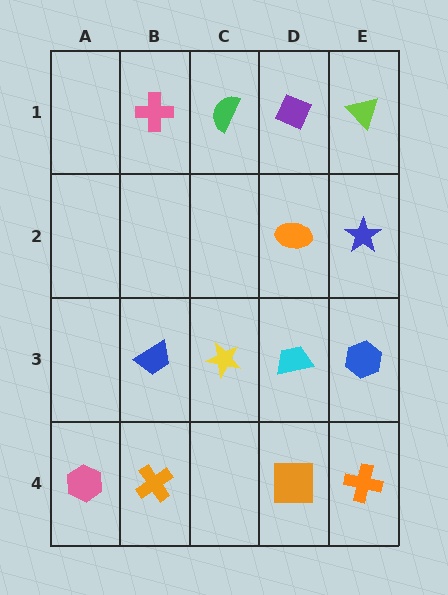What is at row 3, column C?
A yellow star.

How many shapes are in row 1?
4 shapes.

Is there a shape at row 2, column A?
No, that cell is empty.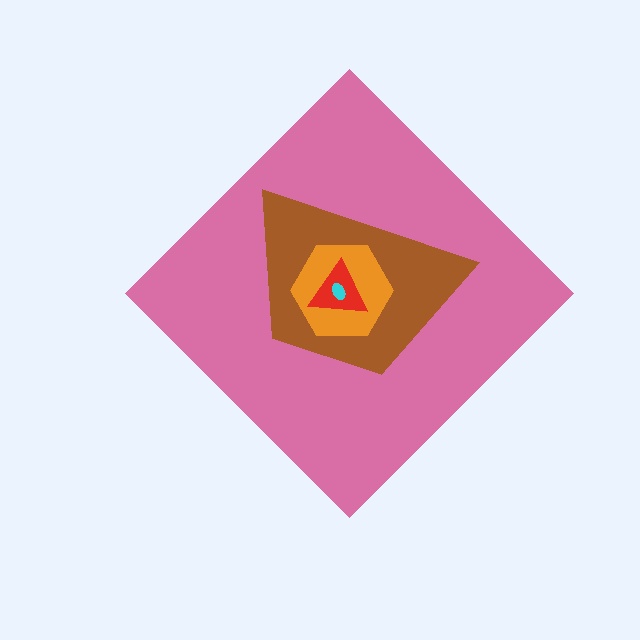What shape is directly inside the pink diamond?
The brown trapezoid.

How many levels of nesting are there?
5.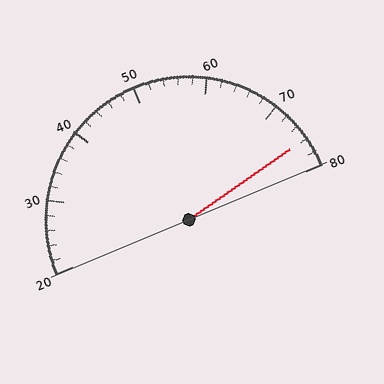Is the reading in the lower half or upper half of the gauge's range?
The reading is in the upper half of the range (20 to 80).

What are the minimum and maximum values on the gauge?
The gauge ranges from 20 to 80.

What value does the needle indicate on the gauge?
The needle indicates approximately 76.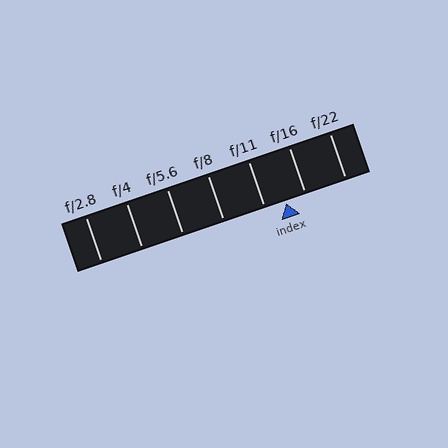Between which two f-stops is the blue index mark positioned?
The index mark is between f/11 and f/16.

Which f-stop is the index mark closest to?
The index mark is closest to f/16.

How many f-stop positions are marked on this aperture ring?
There are 7 f-stop positions marked.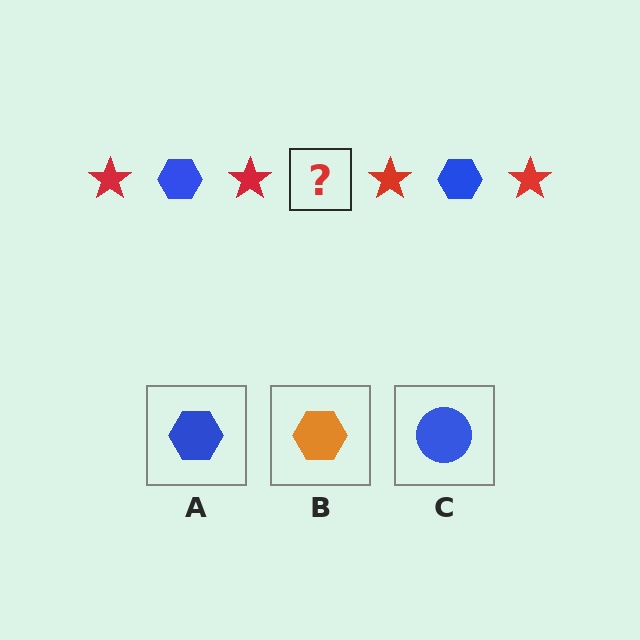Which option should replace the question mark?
Option A.